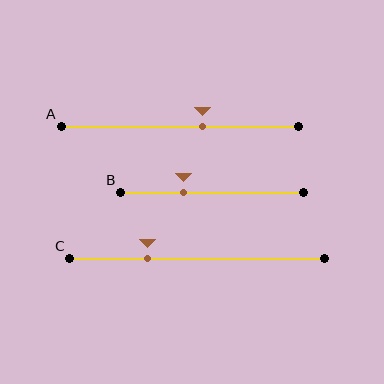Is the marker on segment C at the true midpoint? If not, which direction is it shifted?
No, the marker on segment C is shifted to the left by about 20% of the segment length.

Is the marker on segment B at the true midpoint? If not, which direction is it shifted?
No, the marker on segment B is shifted to the left by about 16% of the segment length.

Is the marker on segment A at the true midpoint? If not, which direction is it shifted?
No, the marker on segment A is shifted to the right by about 9% of the segment length.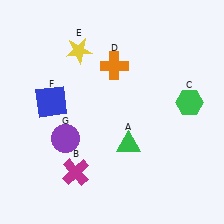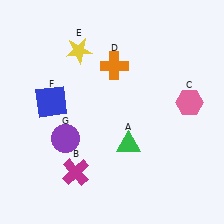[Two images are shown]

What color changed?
The hexagon (C) changed from green in Image 1 to pink in Image 2.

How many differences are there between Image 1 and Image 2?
There is 1 difference between the two images.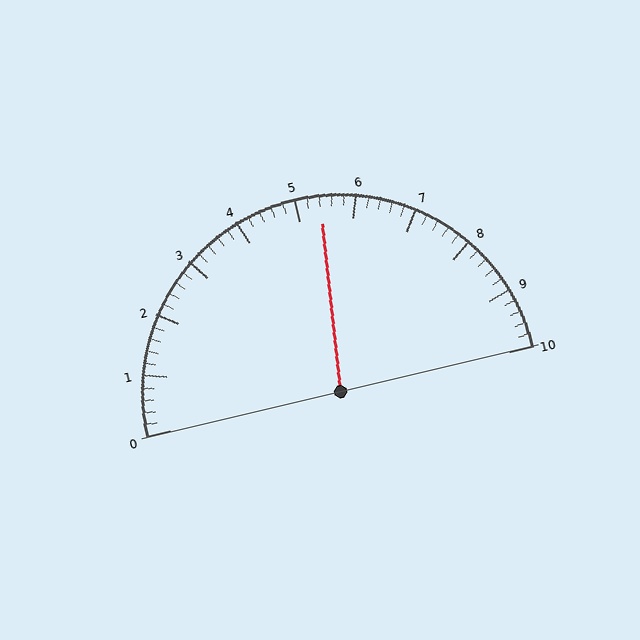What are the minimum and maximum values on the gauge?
The gauge ranges from 0 to 10.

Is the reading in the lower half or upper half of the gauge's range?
The reading is in the upper half of the range (0 to 10).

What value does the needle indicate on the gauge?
The needle indicates approximately 5.4.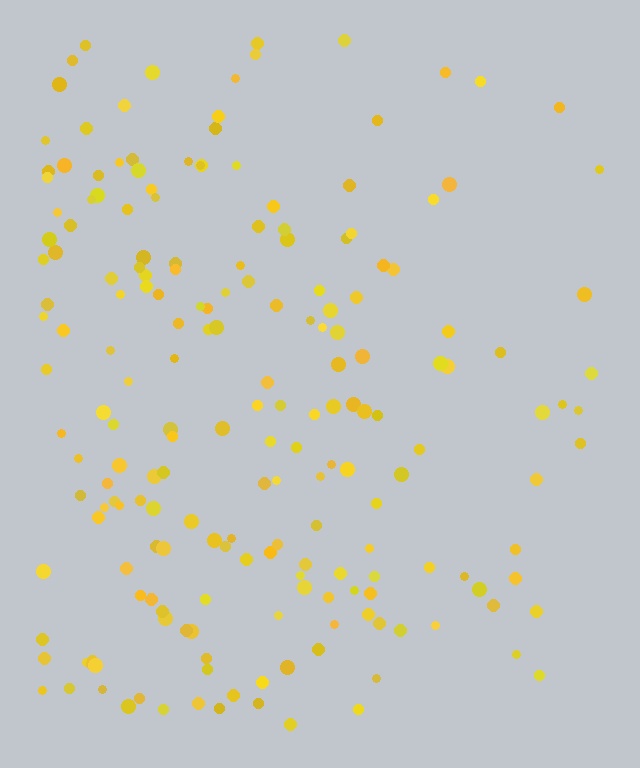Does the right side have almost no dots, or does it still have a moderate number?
Still a moderate number, just noticeably fewer than the left.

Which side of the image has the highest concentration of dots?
The left.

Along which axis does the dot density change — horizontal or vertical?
Horizontal.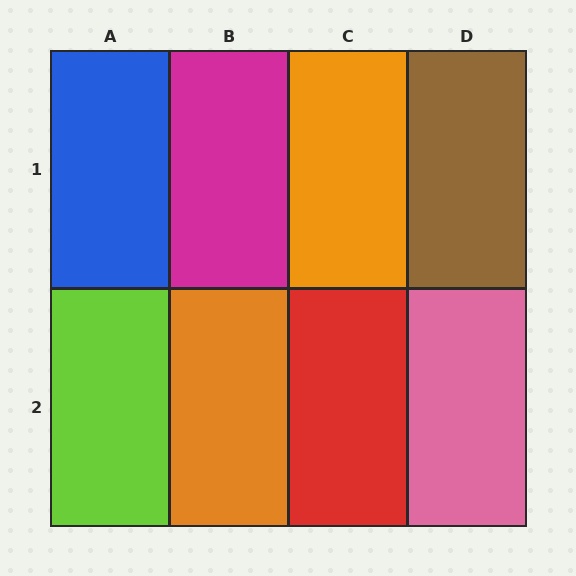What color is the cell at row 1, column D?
Brown.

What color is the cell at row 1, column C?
Orange.